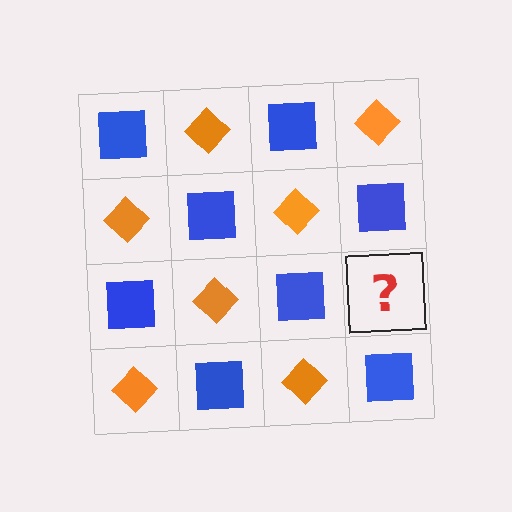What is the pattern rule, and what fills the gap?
The rule is that it alternates blue square and orange diamond in a checkerboard pattern. The gap should be filled with an orange diamond.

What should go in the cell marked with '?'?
The missing cell should contain an orange diamond.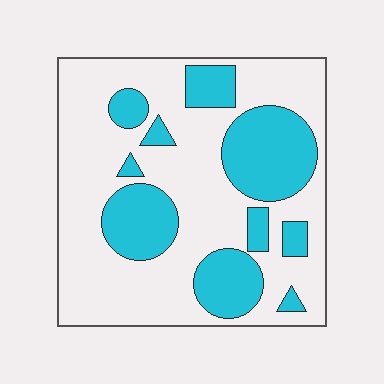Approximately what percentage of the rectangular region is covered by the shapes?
Approximately 30%.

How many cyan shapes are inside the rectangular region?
10.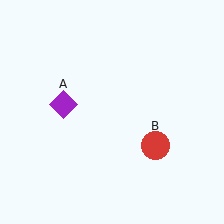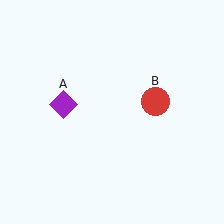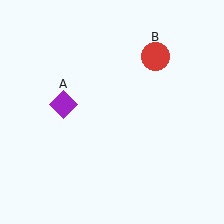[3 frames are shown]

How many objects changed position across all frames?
1 object changed position: red circle (object B).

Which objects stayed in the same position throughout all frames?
Purple diamond (object A) remained stationary.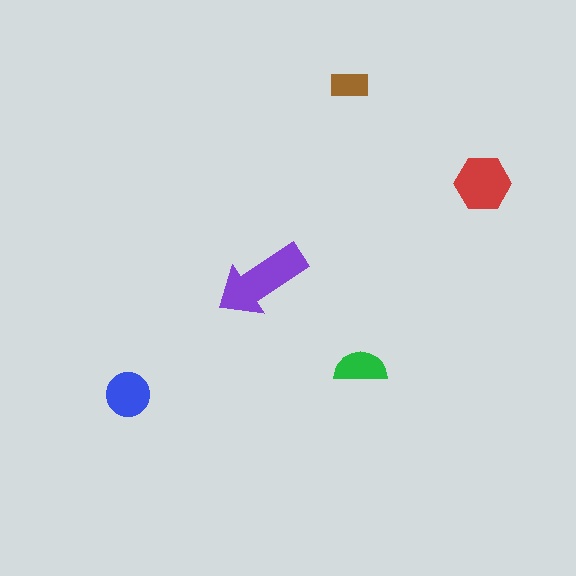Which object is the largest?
The purple arrow.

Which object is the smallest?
The brown rectangle.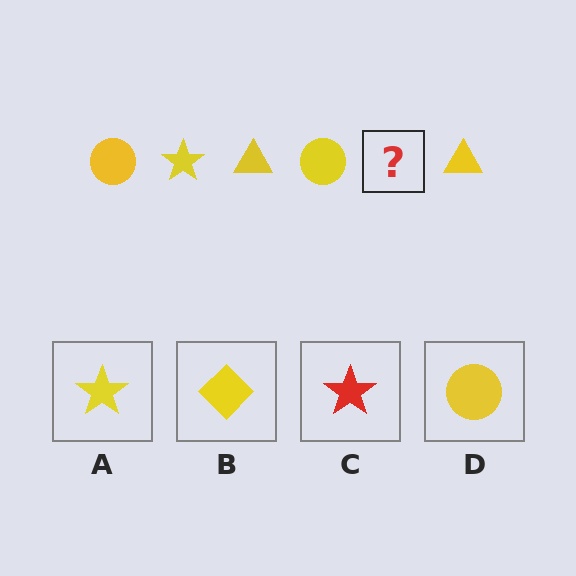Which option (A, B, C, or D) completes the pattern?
A.